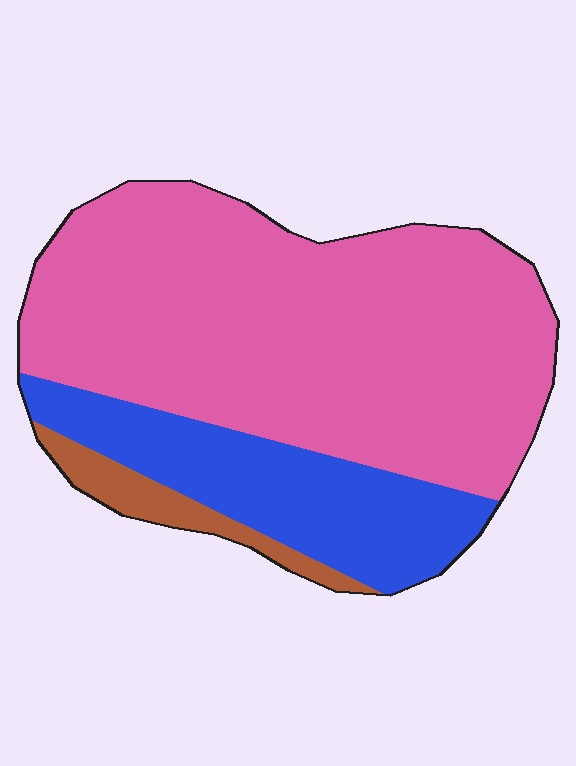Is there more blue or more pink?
Pink.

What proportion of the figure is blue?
Blue covers about 25% of the figure.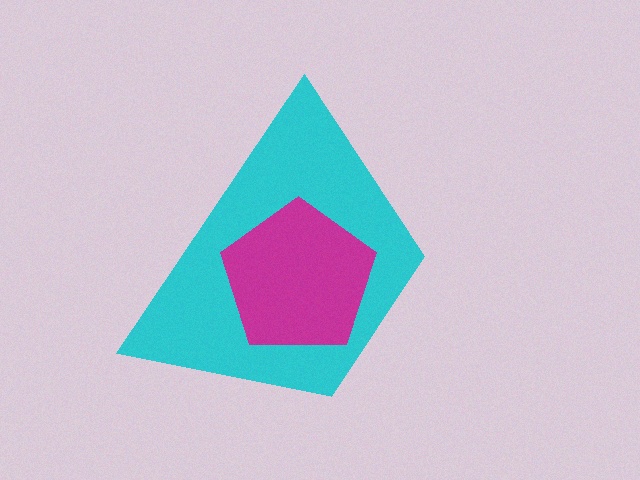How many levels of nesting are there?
2.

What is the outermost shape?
The cyan trapezoid.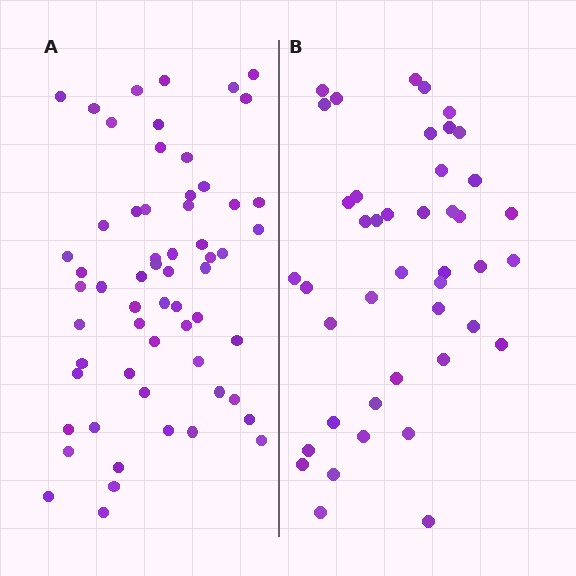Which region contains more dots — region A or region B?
Region A (the left region) has more dots.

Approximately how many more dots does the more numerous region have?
Region A has approximately 15 more dots than region B.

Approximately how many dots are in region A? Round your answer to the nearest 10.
About 60 dots.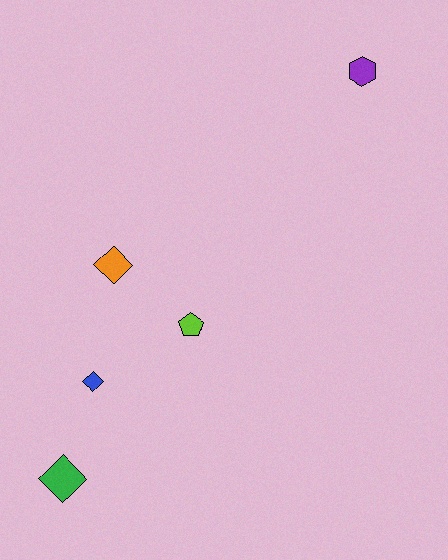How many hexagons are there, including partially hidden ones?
There is 1 hexagon.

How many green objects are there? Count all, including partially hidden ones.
There is 1 green object.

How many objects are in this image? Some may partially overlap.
There are 5 objects.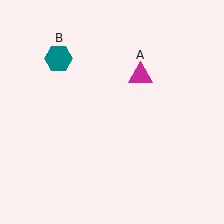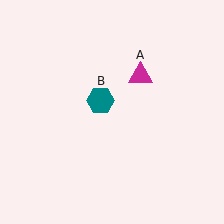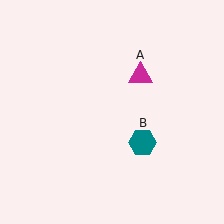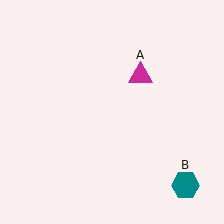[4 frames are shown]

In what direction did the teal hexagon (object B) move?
The teal hexagon (object B) moved down and to the right.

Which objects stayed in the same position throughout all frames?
Magenta triangle (object A) remained stationary.